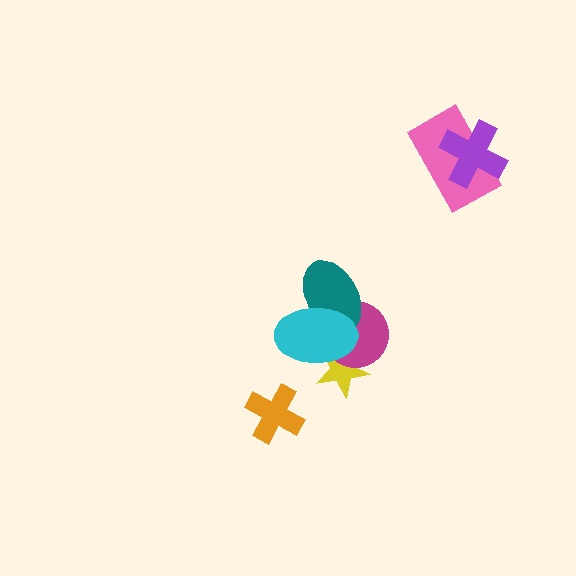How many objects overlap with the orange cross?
0 objects overlap with the orange cross.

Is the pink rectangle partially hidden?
Yes, it is partially covered by another shape.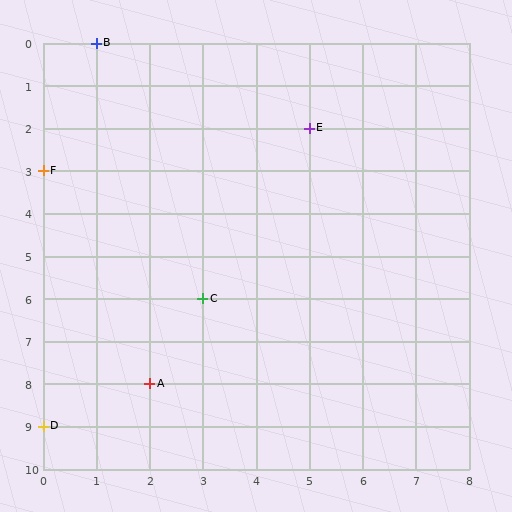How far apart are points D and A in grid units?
Points D and A are 2 columns and 1 row apart (about 2.2 grid units diagonally).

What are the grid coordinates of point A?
Point A is at grid coordinates (2, 8).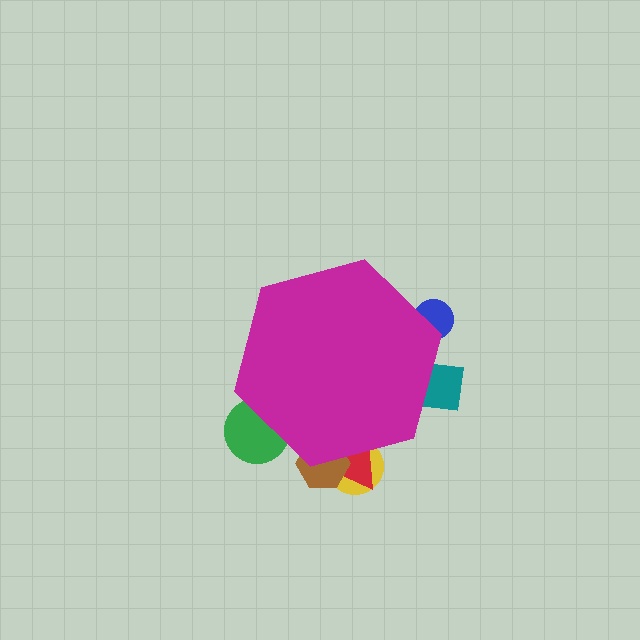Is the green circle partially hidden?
Yes, the green circle is partially hidden behind the magenta hexagon.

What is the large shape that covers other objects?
A magenta hexagon.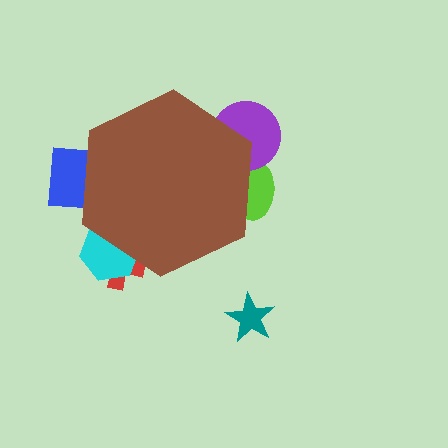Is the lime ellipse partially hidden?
Yes, the lime ellipse is partially hidden behind the brown hexagon.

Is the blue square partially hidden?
Yes, the blue square is partially hidden behind the brown hexagon.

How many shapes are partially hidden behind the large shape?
5 shapes are partially hidden.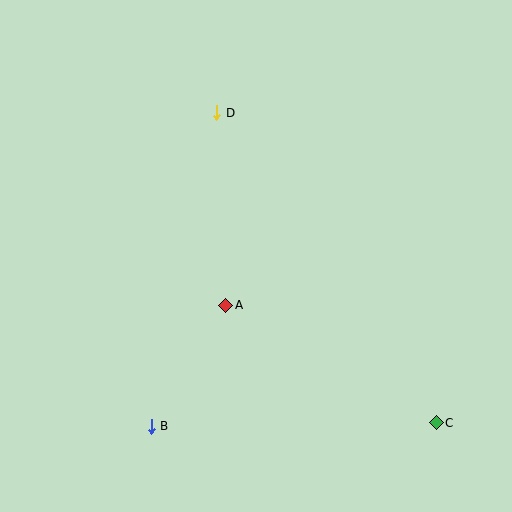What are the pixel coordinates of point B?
Point B is at (151, 426).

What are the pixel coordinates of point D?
Point D is at (217, 113).